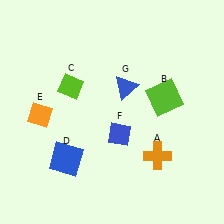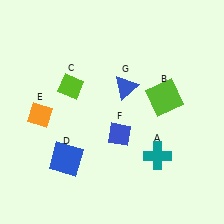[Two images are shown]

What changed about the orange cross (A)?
In Image 1, A is orange. In Image 2, it changed to teal.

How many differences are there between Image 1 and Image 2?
There is 1 difference between the two images.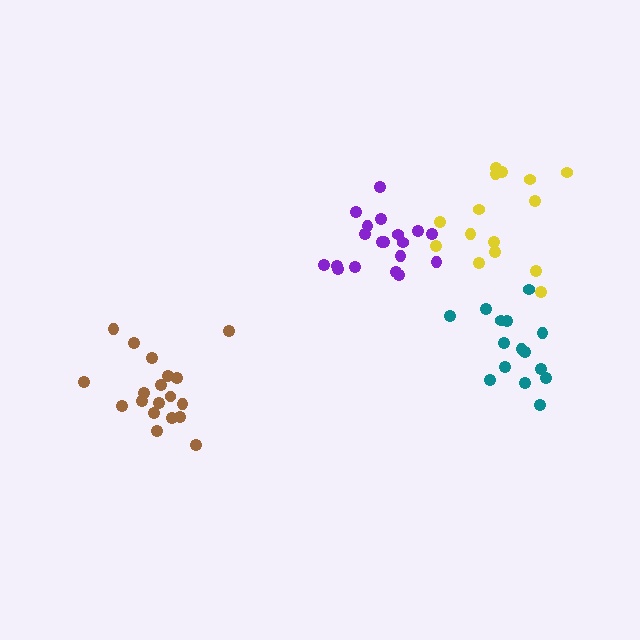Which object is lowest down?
The brown cluster is bottommost.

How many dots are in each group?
Group 1: 15 dots, Group 2: 15 dots, Group 3: 19 dots, Group 4: 19 dots (68 total).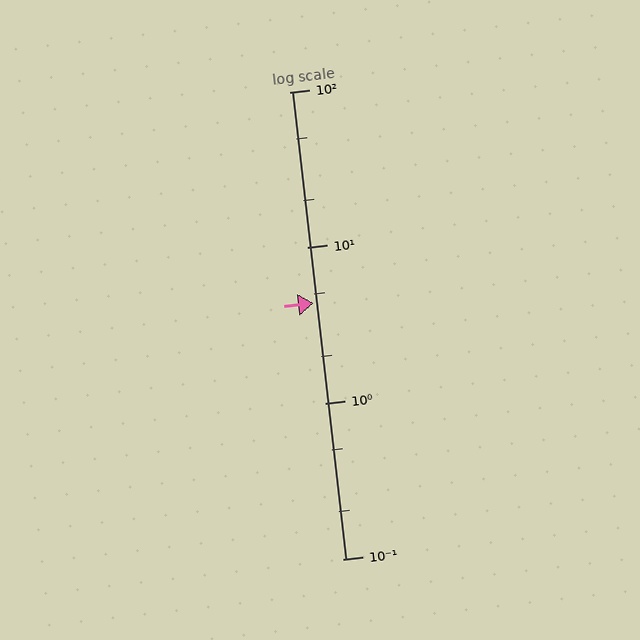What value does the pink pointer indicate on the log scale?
The pointer indicates approximately 4.4.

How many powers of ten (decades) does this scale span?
The scale spans 3 decades, from 0.1 to 100.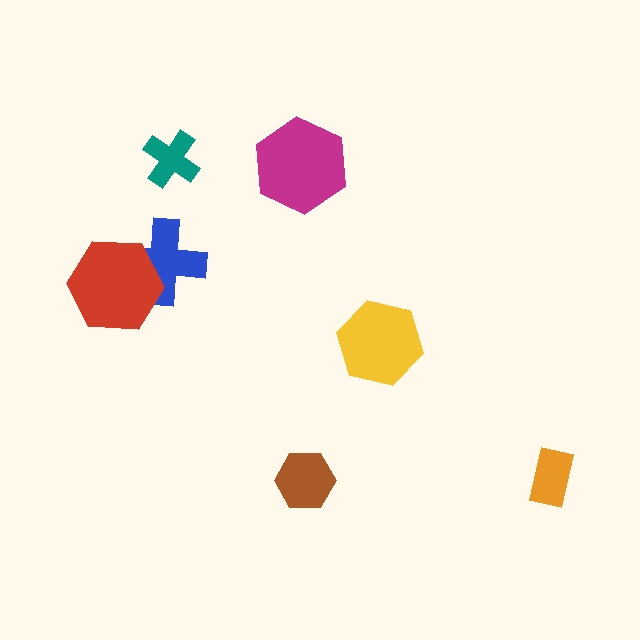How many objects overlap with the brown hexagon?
0 objects overlap with the brown hexagon.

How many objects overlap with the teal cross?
0 objects overlap with the teal cross.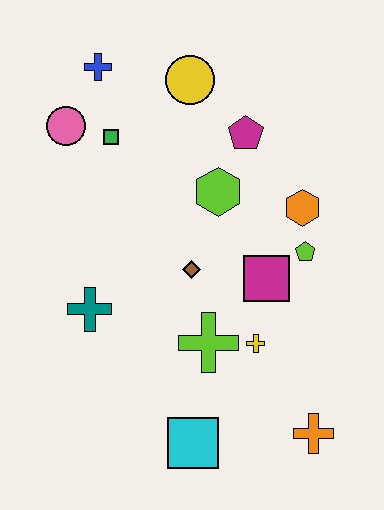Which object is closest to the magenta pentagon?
The lime hexagon is closest to the magenta pentagon.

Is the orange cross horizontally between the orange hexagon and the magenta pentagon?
No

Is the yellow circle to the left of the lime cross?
Yes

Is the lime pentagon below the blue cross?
Yes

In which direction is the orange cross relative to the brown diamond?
The orange cross is below the brown diamond.